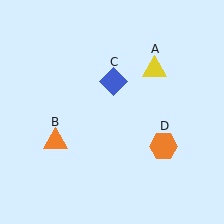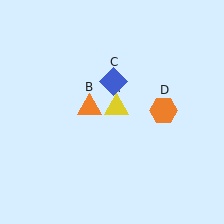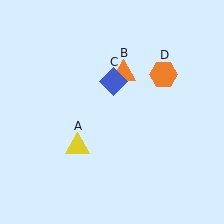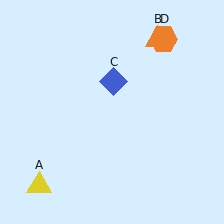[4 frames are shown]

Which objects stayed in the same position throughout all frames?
Blue diamond (object C) remained stationary.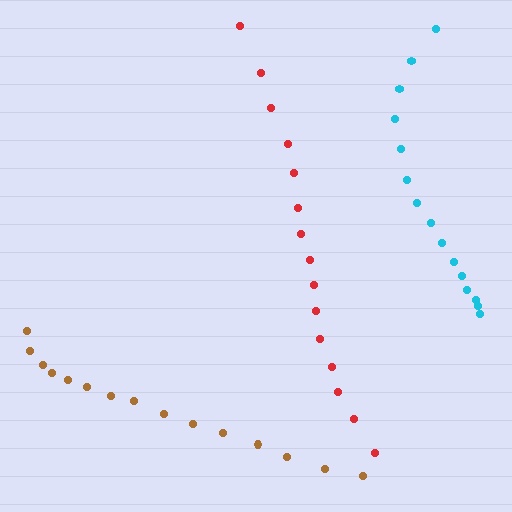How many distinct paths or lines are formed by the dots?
There are 3 distinct paths.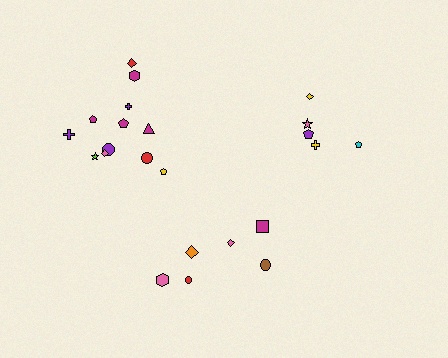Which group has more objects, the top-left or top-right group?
The top-left group.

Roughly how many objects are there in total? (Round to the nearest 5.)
Roughly 25 objects in total.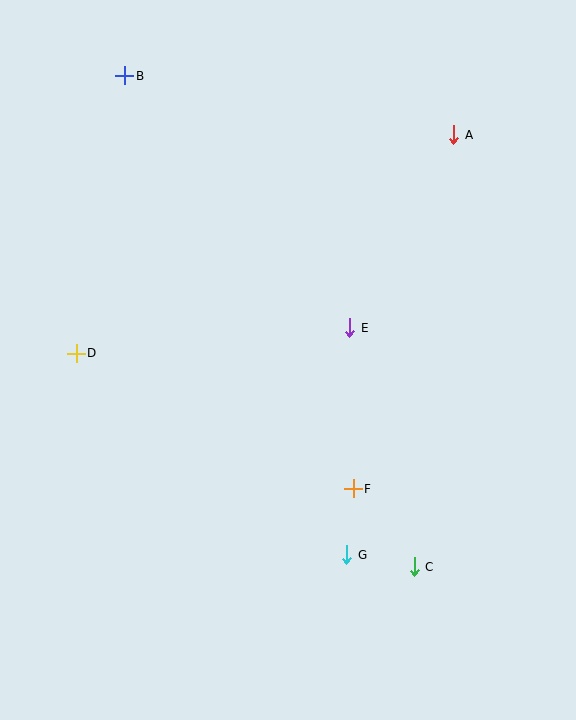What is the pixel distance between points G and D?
The distance between G and D is 338 pixels.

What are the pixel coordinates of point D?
Point D is at (76, 353).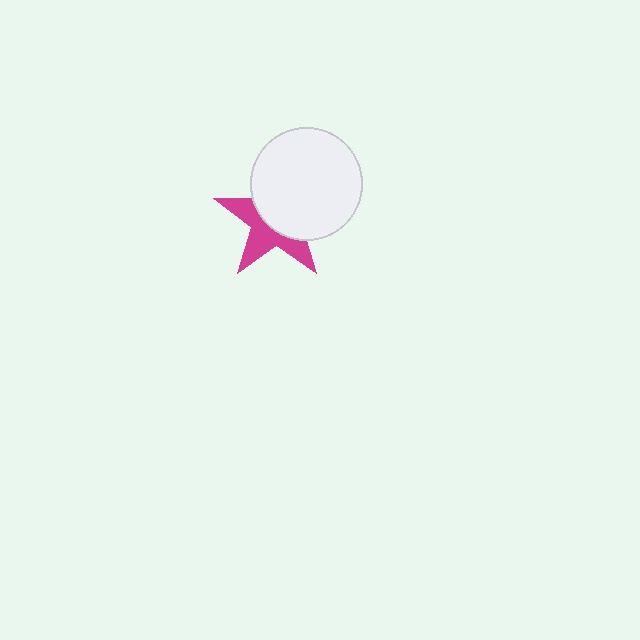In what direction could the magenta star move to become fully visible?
The magenta star could move toward the lower-left. That would shift it out from behind the white circle entirely.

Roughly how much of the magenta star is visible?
About half of it is visible (roughly 45%).